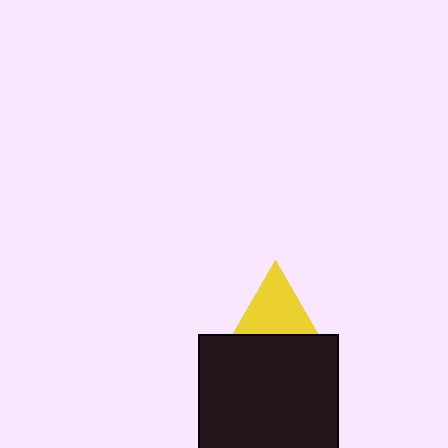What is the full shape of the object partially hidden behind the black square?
The partially hidden object is a yellow triangle.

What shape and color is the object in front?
The object in front is a black square.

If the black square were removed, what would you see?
You would see the complete yellow triangle.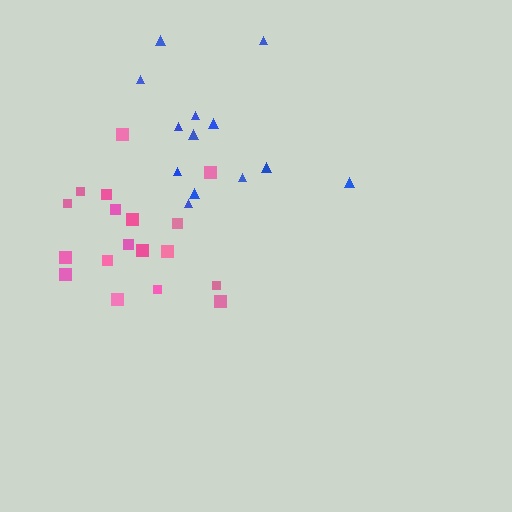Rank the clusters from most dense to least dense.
pink, blue.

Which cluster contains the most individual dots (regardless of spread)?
Pink (18).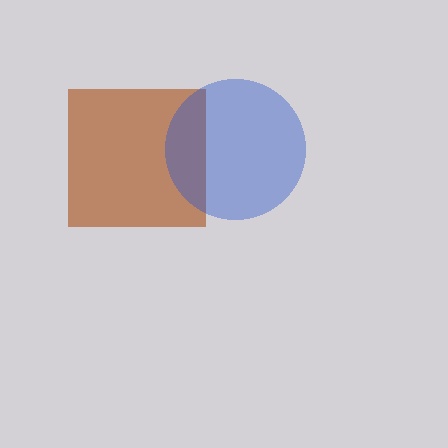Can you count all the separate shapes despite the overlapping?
Yes, there are 2 separate shapes.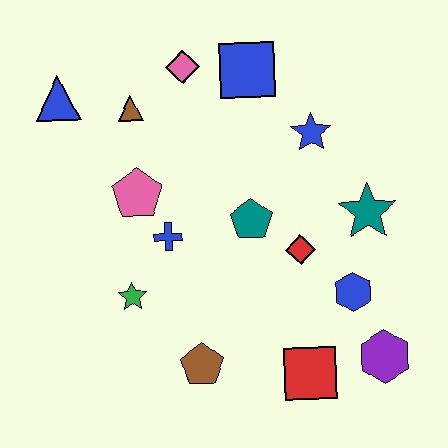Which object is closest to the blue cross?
The pink pentagon is closest to the blue cross.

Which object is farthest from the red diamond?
The blue triangle is farthest from the red diamond.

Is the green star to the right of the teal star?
No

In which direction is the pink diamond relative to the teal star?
The pink diamond is to the left of the teal star.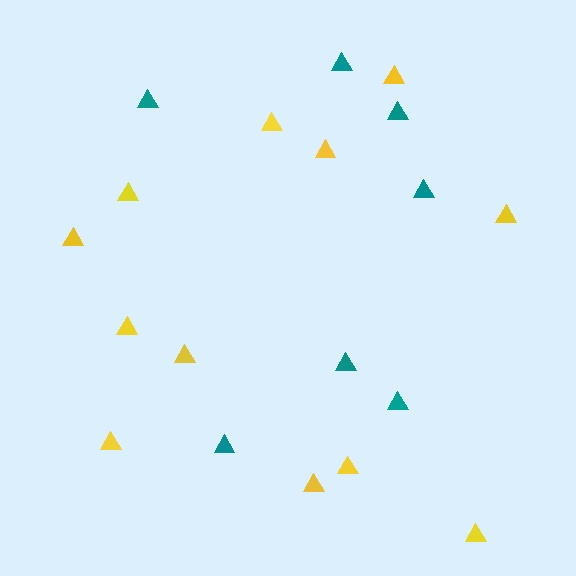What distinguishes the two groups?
There are 2 groups: one group of teal triangles (7) and one group of yellow triangles (12).